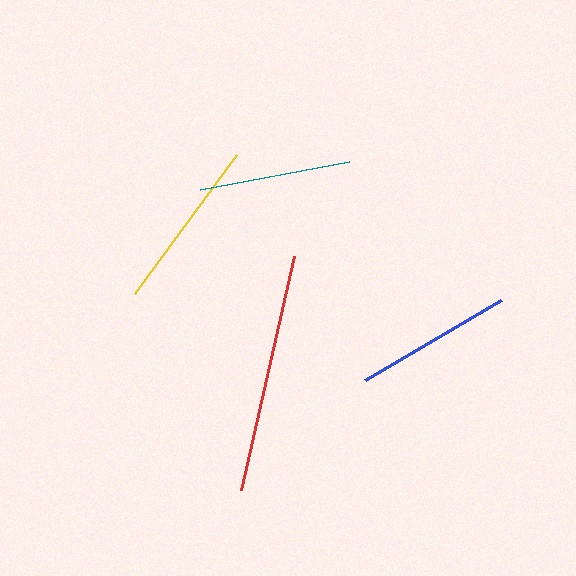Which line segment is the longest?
The red line is the longest at approximately 240 pixels.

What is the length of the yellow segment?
The yellow segment is approximately 172 pixels long.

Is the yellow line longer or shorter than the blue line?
The yellow line is longer than the blue line.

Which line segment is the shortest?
The teal line is the shortest at approximately 152 pixels.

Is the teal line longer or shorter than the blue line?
The blue line is longer than the teal line.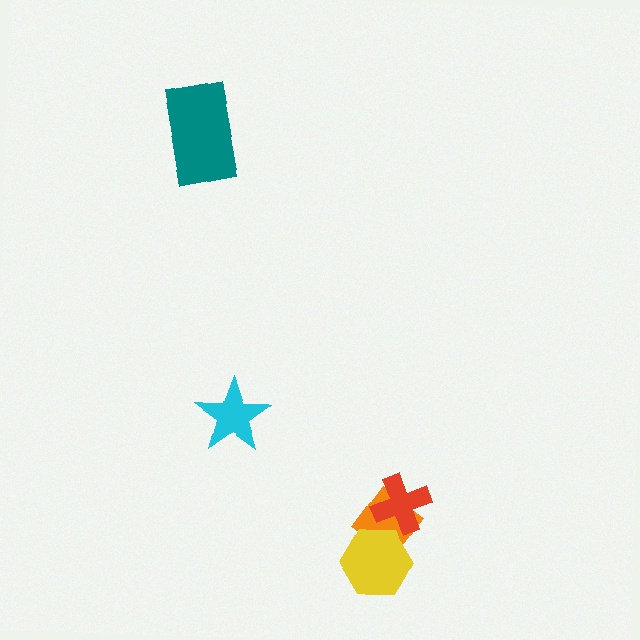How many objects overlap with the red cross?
1 object overlaps with the red cross.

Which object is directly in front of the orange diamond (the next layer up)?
The yellow hexagon is directly in front of the orange diamond.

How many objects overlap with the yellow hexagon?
1 object overlaps with the yellow hexagon.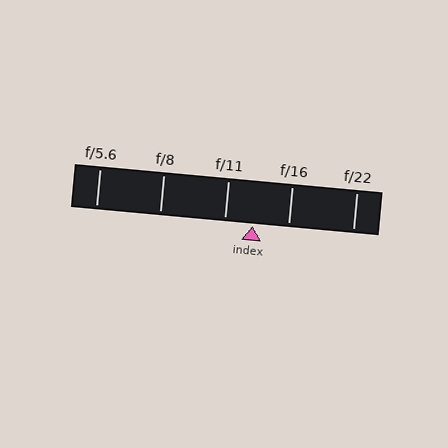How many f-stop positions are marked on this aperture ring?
There are 5 f-stop positions marked.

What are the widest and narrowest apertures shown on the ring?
The widest aperture shown is f/5.6 and the narrowest is f/22.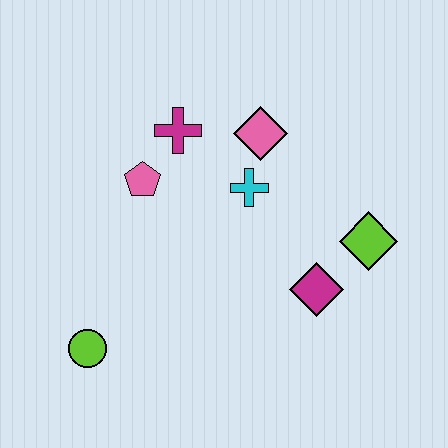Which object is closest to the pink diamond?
The cyan cross is closest to the pink diamond.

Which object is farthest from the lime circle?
The lime diamond is farthest from the lime circle.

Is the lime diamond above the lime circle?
Yes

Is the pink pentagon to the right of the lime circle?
Yes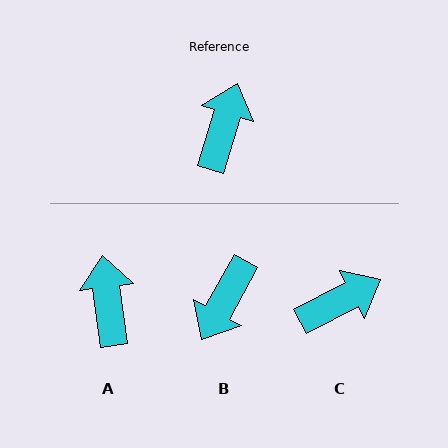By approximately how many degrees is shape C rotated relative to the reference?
Approximately 46 degrees clockwise.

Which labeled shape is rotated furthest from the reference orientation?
B, about 168 degrees away.